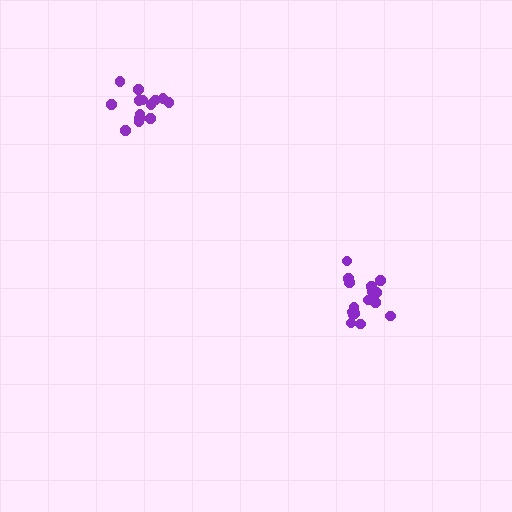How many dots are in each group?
Group 1: 16 dots, Group 2: 15 dots (31 total).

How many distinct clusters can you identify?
There are 2 distinct clusters.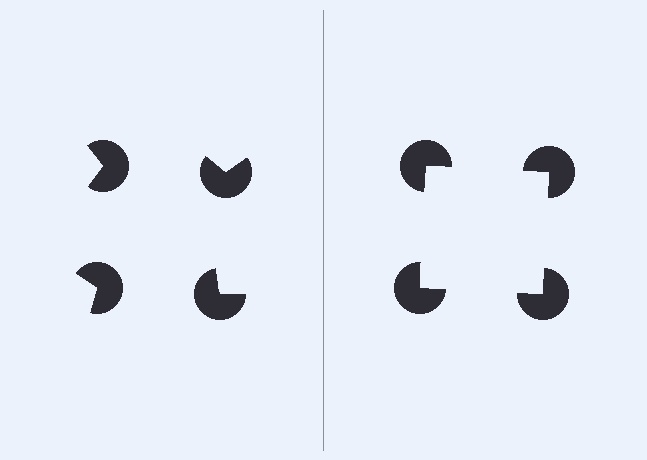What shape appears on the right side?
An illusory square.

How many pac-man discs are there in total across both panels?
8 — 4 on each side.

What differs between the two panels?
The pac-man discs are positioned identically on both sides; only the wedge orientations differ. On the right they align to a square; on the left they are misaligned.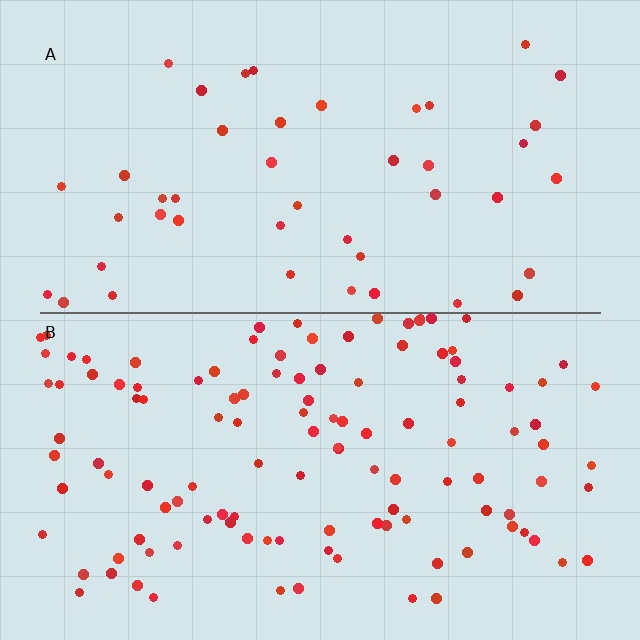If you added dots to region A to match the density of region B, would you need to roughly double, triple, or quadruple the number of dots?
Approximately triple.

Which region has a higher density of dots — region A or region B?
B (the bottom).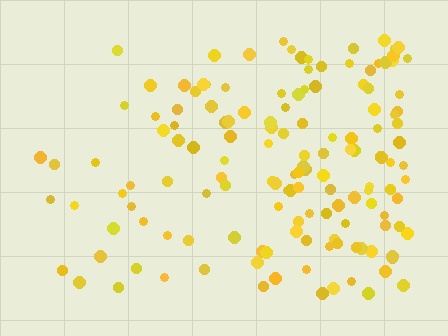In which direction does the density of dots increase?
From left to right, with the right side densest.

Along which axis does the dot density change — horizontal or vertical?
Horizontal.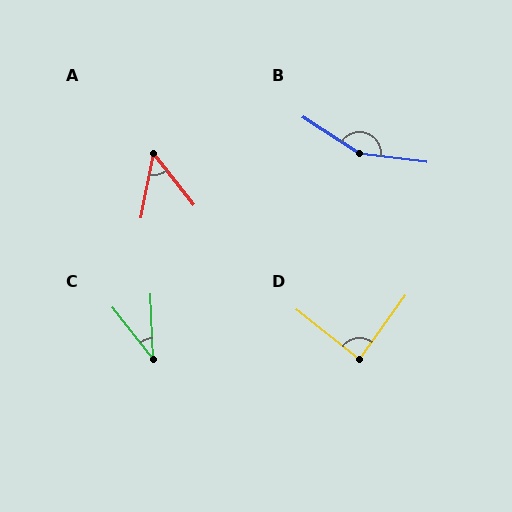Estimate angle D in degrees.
Approximately 87 degrees.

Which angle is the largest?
B, at approximately 155 degrees.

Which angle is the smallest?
C, at approximately 35 degrees.